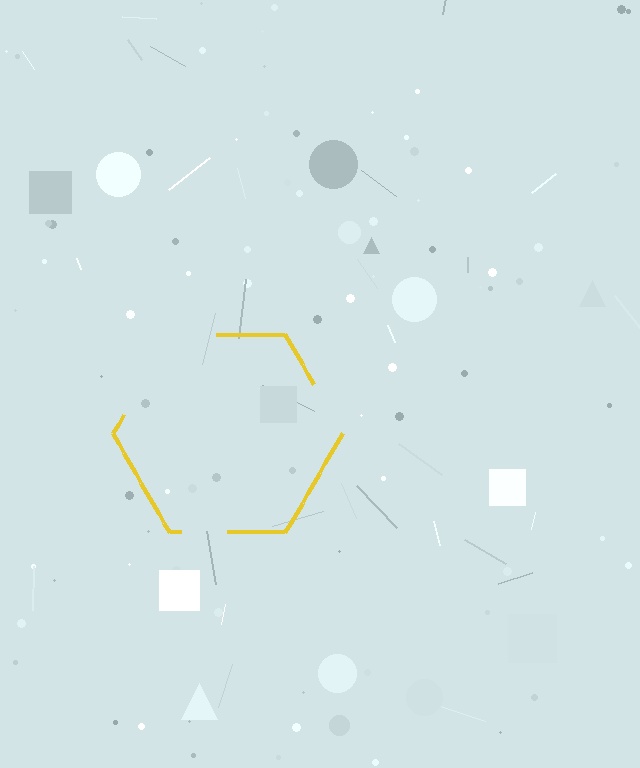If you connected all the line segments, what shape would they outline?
They would outline a hexagon.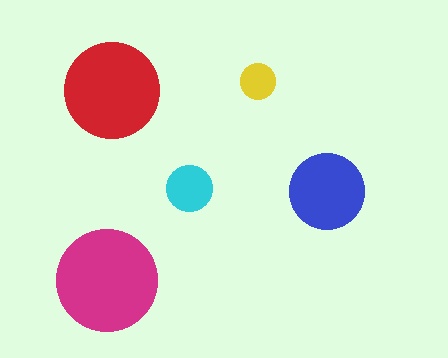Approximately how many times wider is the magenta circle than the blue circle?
About 1.5 times wider.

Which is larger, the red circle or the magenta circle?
The magenta one.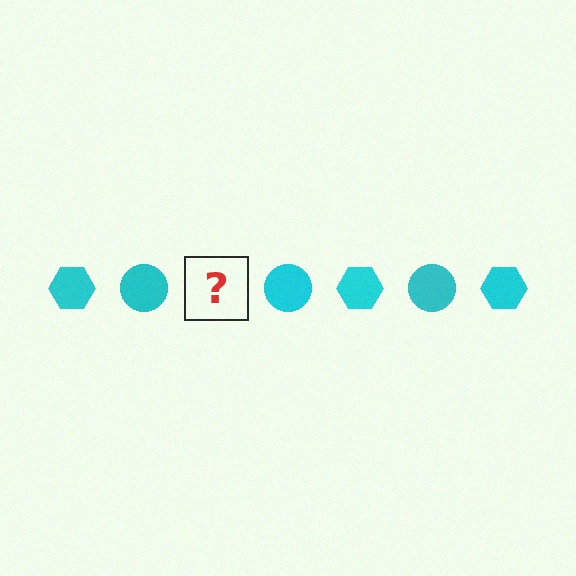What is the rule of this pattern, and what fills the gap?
The rule is that the pattern cycles through hexagon, circle shapes in cyan. The gap should be filled with a cyan hexagon.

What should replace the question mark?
The question mark should be replaced with a cyan hexagon.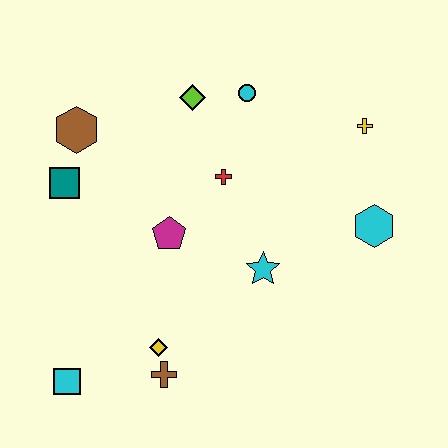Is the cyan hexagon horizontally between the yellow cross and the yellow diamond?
No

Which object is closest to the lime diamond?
The cyan circle is closest to the lime diamond.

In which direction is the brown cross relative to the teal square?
The brown cross is below the teal square.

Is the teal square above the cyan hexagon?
Yes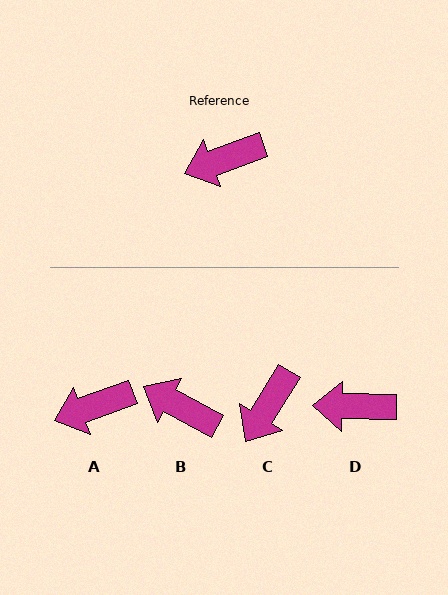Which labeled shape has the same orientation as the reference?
A.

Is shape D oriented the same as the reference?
No, it is off by about 21 degrees.